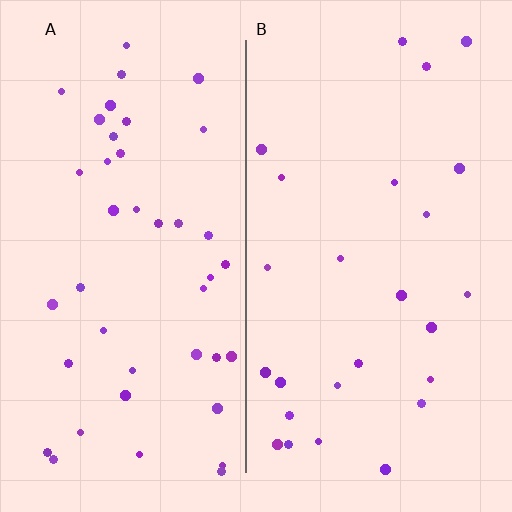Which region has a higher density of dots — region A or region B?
A (the left).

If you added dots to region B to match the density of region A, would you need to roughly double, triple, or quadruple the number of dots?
Approximately double.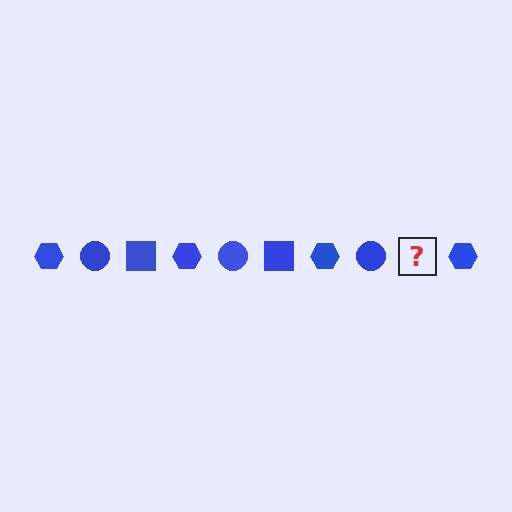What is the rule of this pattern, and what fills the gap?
The rule is that the pattern cycles through hexagon, circle, square shapes in blue. The gap should be filled with a blue square.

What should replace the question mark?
The question mark should be replaced with a blue square.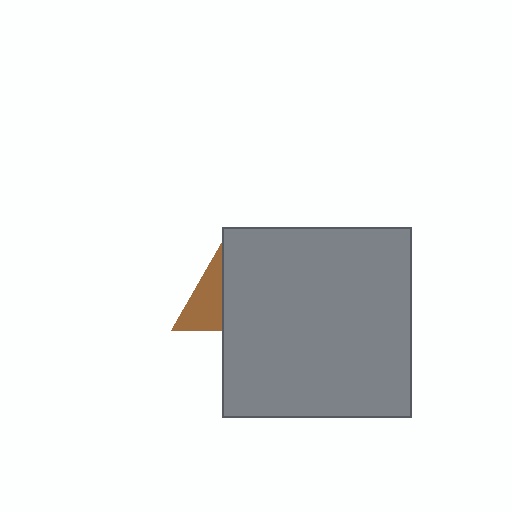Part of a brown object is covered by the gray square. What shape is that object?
It is a triangle.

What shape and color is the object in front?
The object in front is a gray square.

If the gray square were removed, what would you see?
You would see the complete brown triangle.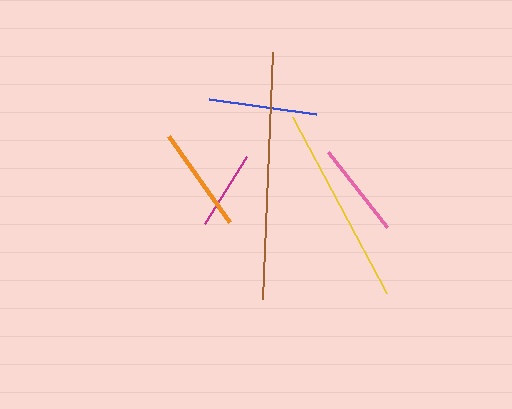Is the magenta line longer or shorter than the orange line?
The orange line is longer than the magenta line.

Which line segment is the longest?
The brown line is the longest at approximately 248 pixels.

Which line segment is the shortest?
The magenta line is the shortest at approximately 80 pixels.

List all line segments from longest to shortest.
From longest to shortest: brown, yellow, blue, orange, pink, magenta.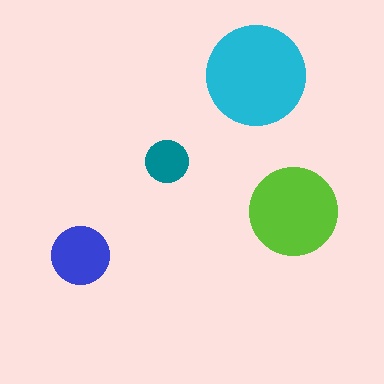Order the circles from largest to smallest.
the cyan one, the lime one, the blue one, the teal one.